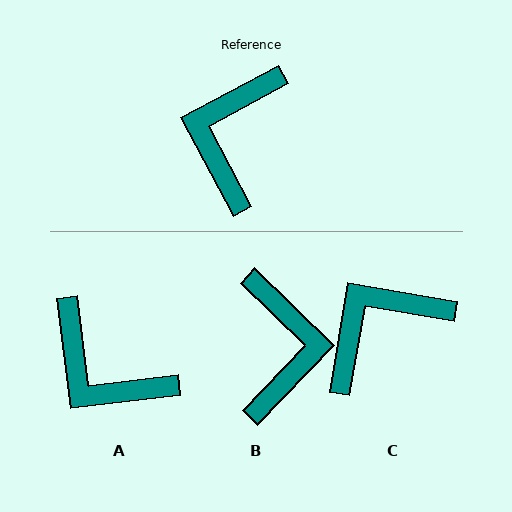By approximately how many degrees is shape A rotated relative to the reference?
Approximately 69 degrees counter-clockwise.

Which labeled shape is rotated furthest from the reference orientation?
B, about 162 degrees away.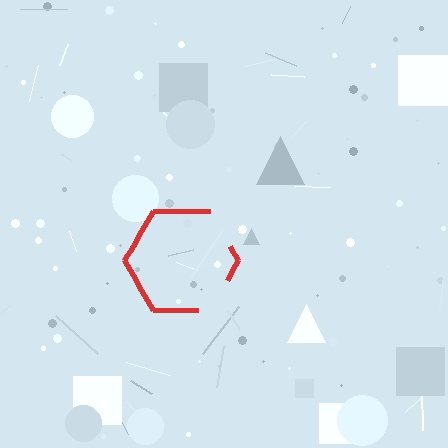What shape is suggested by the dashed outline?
The dashed outline suggests a hexagon.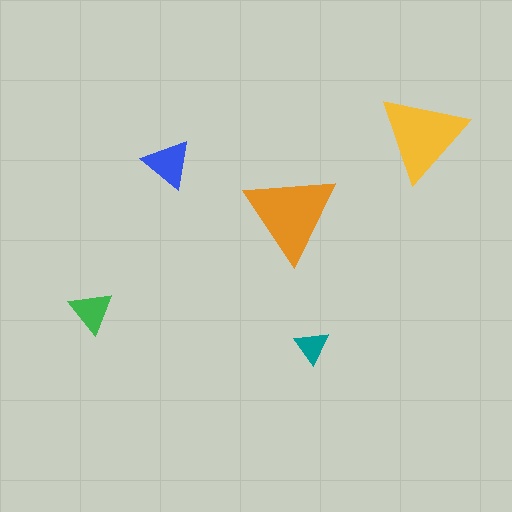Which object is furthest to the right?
The yellow triangle is rightmost.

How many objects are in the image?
There are 5 objects in the image.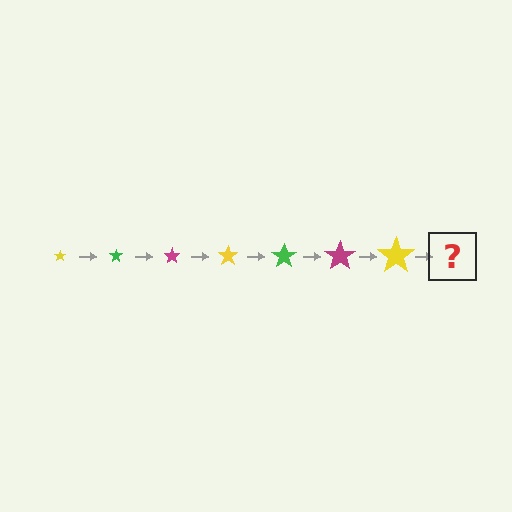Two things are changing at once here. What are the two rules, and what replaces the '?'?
The two rules are that the star grows larger each step and the color cycles through yellow, green, and magenta. The '?' should be a green star, larger than the previous one.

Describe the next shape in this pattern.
It should be a green star, larger than the previous one.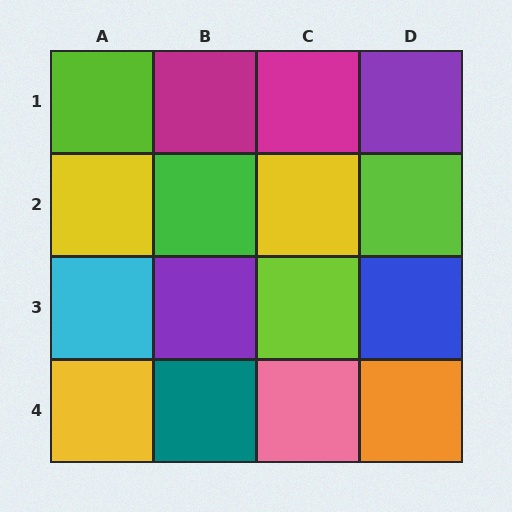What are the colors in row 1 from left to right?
Lime, magenta, magenta, purple.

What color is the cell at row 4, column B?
Teal.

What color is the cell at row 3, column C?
Lime.